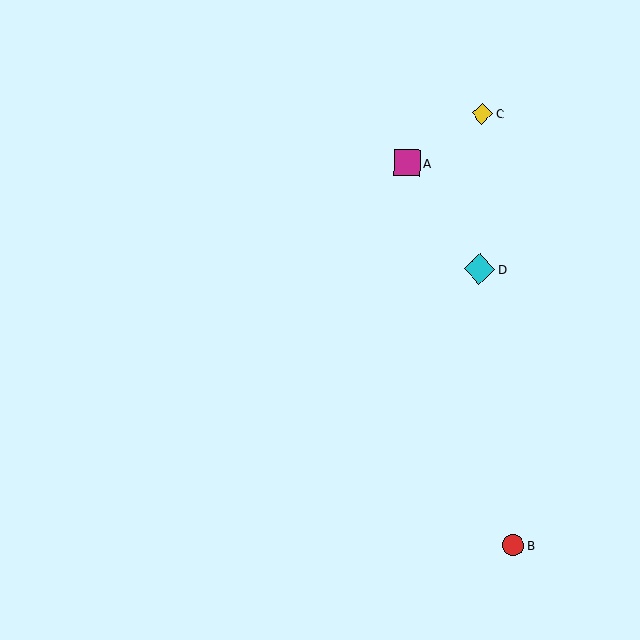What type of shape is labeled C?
Shape C is a yellow diamond.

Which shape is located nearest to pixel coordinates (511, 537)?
The red circle (labeled B) at (513, 545) is nearest to that location.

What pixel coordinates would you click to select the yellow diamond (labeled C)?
Click at (482, 114) to select the yellow diamond C.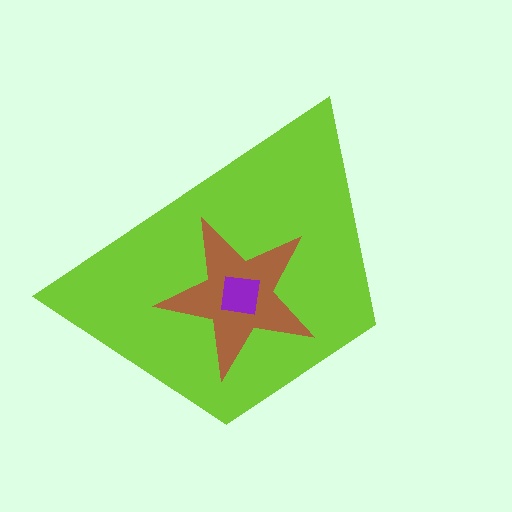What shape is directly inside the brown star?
The purple square.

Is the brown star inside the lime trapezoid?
Yes.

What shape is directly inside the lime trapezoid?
The brown star.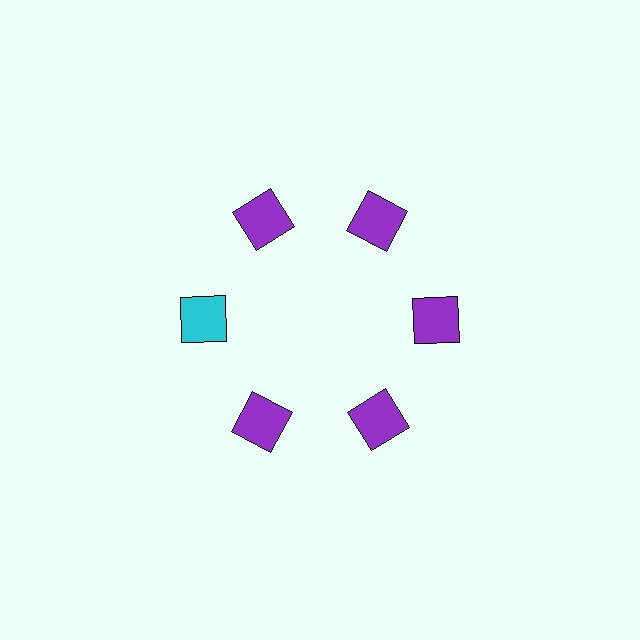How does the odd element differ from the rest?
It has a different color: cyan instead of purple.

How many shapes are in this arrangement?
There are 6 shapes arranged in a ring pattern.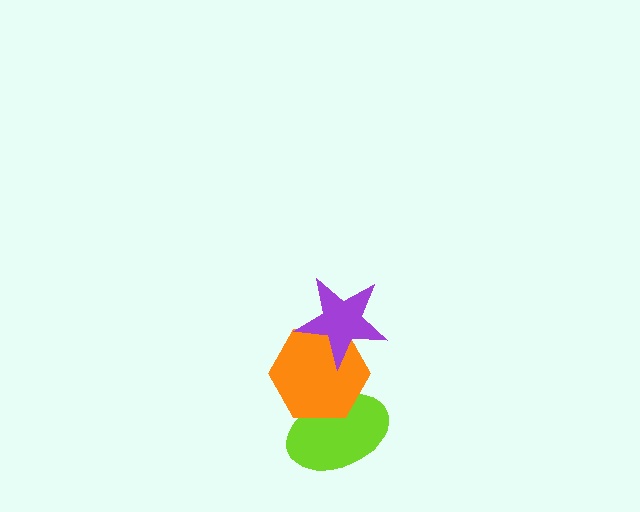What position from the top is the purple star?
The purple star is 1st from the top.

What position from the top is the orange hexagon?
The orange hexagon is 2nd from the top.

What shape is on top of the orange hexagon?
The purple star is on top of the orange hexagon.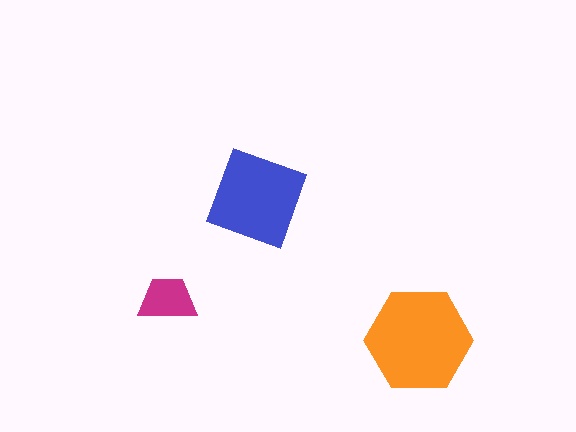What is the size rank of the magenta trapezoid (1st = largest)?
3rd.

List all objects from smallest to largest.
The magenta trapezoid, the blue square, the orange hexagon.